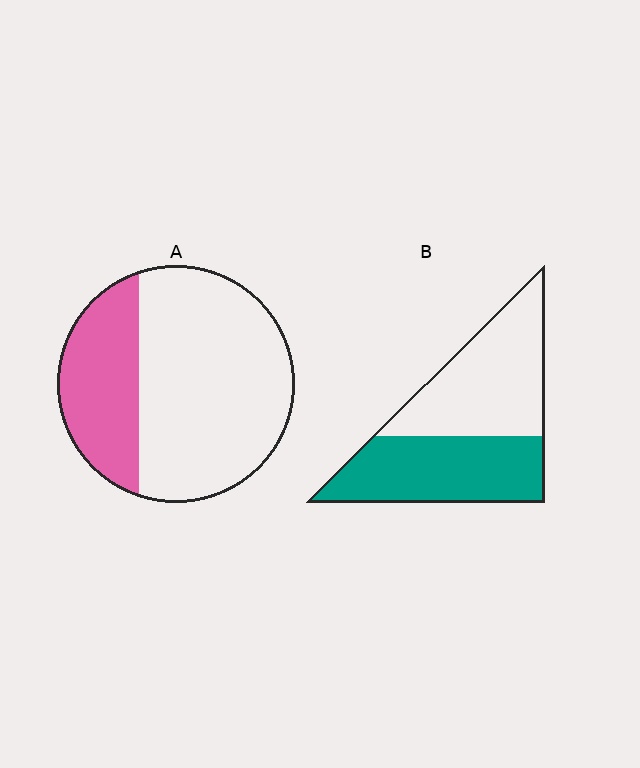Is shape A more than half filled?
No.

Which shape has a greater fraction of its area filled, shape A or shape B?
Shape B.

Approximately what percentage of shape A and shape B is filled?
A is approximately 30% and B is approximately 50%.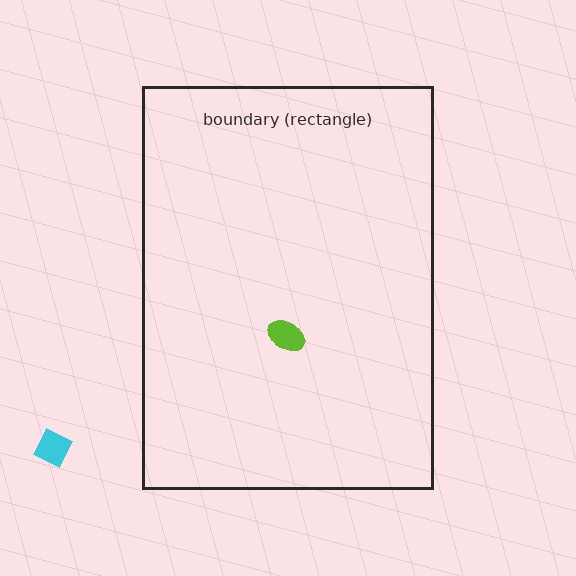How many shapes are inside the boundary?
1 inside, 1 outside.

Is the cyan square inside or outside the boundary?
Outside.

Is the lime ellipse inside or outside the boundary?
Inside.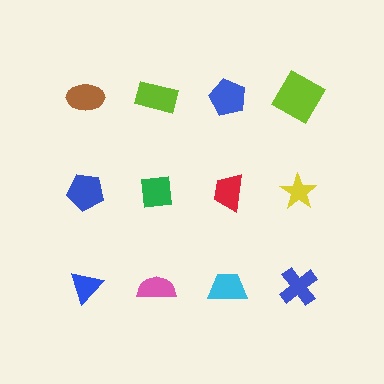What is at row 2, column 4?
A yellow star.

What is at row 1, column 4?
A lime square.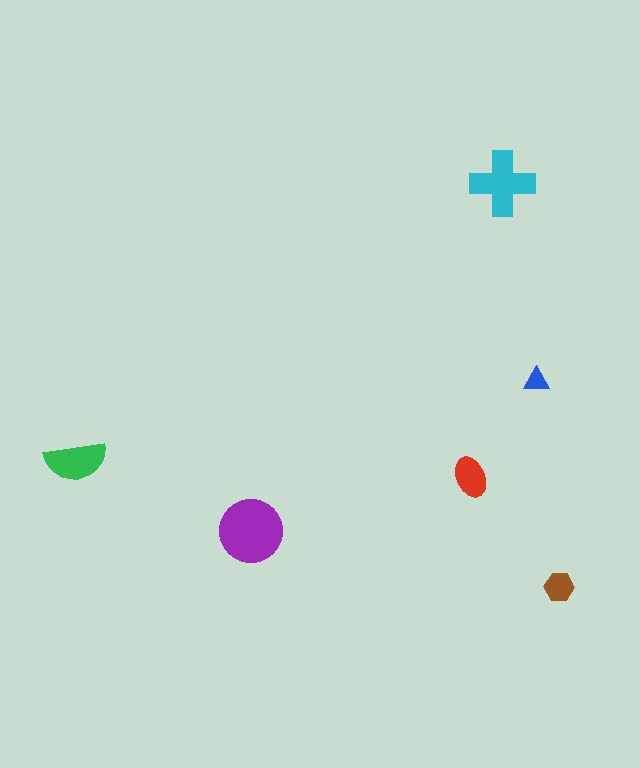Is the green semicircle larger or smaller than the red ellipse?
Larger.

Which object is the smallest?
The blue triangle.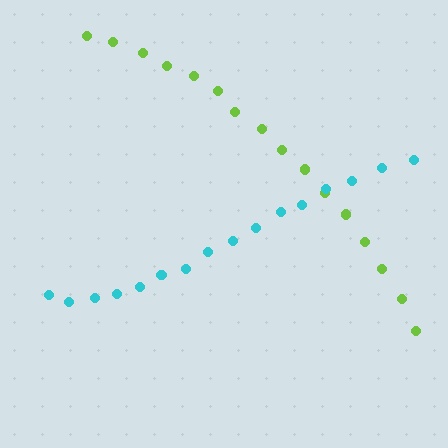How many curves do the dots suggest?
There are 2 distinct paths.